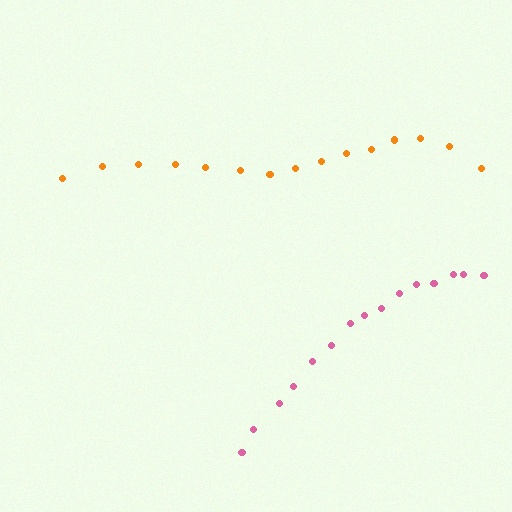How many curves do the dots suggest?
There are 2 distinct paths.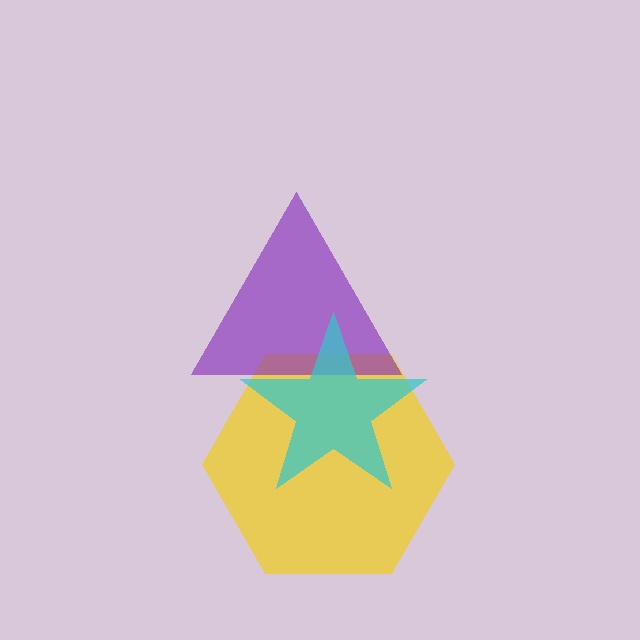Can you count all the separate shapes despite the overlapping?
Yes, there are 3 separate shapes.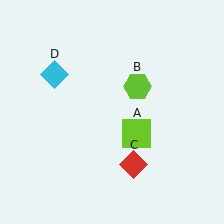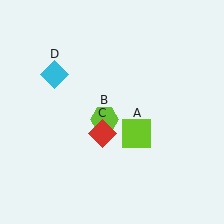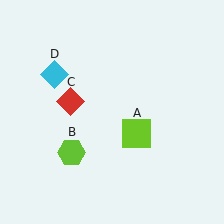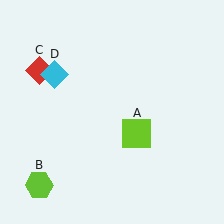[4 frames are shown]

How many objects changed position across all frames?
2 objects changed position: lime hexagon (object B), red diamond (object C).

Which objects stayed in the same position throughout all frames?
Lime square (object A) and cyan diamond (object D) remained stationary.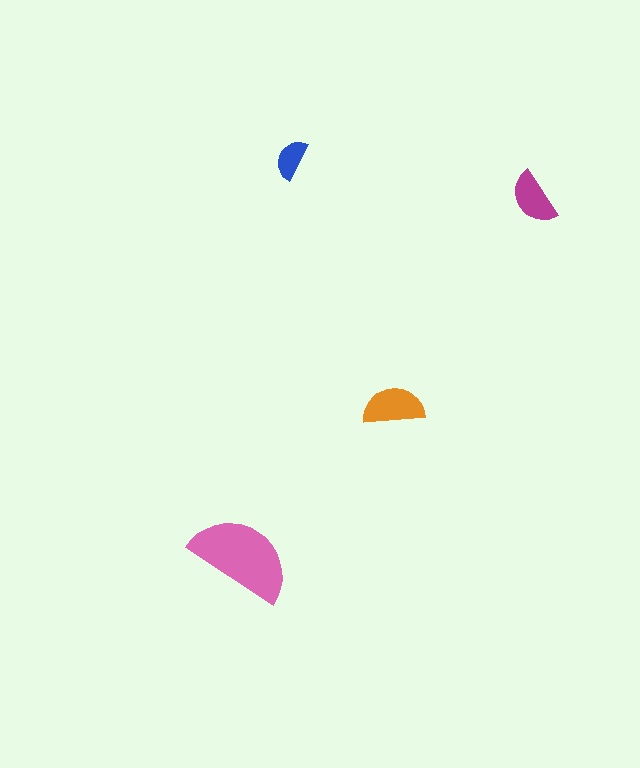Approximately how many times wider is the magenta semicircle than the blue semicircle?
About 1.5 times wider.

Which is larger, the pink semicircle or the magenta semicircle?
The pink one.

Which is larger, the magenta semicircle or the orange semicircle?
The orange one.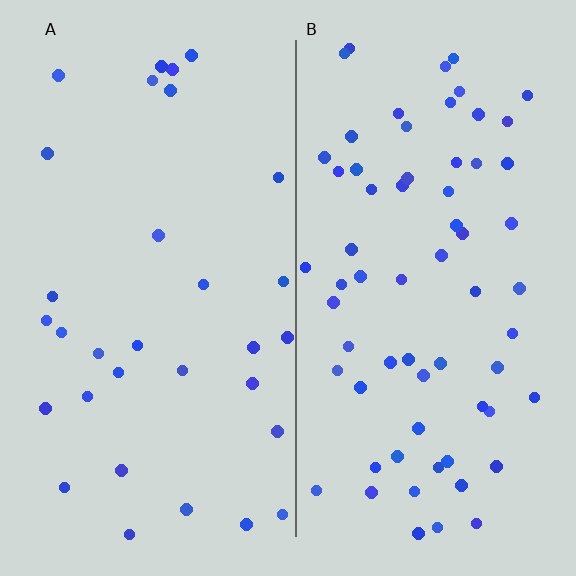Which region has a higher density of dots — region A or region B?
B (the right).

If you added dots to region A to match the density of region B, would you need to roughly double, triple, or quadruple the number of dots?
Approximately double.